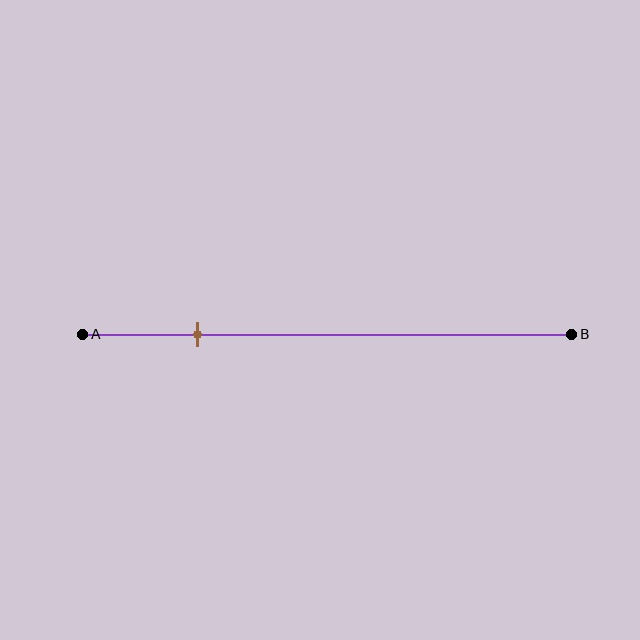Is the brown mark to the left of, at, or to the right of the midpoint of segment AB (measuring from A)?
The brown mark is to the left of the midpoint of segment AB.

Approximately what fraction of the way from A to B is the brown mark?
The brown mark is approximately 25% of the way from A to B.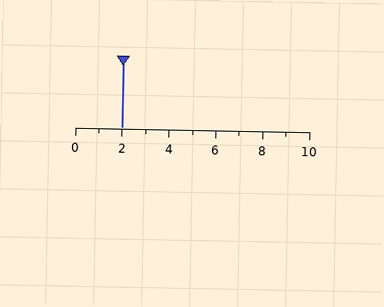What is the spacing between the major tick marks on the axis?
The major ticks are spaced 2 apart.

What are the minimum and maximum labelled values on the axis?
The axis runs from 0 to 10.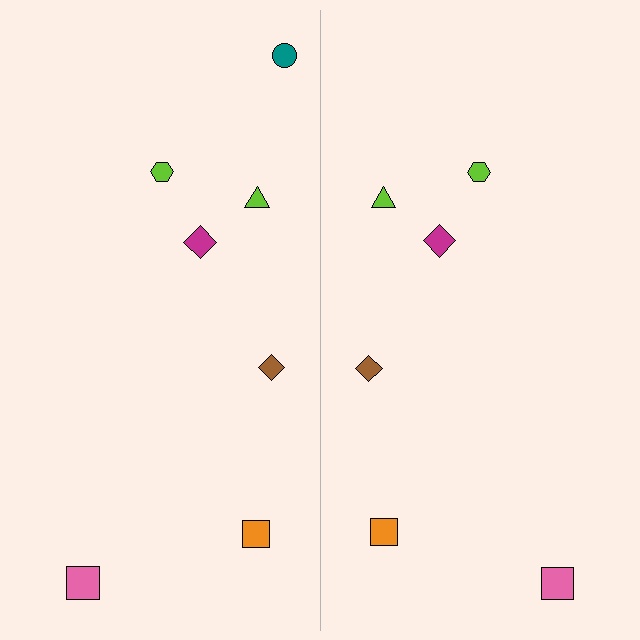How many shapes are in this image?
There are 13 shapes in this image.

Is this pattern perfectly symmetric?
No, the pattern is not perfectly symmetric. A teal circle is missing from the right side.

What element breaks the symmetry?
A teal circle is missing from the right side.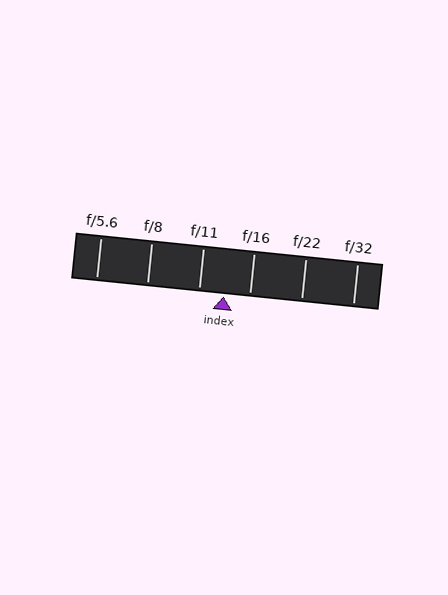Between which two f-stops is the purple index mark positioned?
The index mark is between f/11 and f/16.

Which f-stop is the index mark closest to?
The index mark is closest to f/11.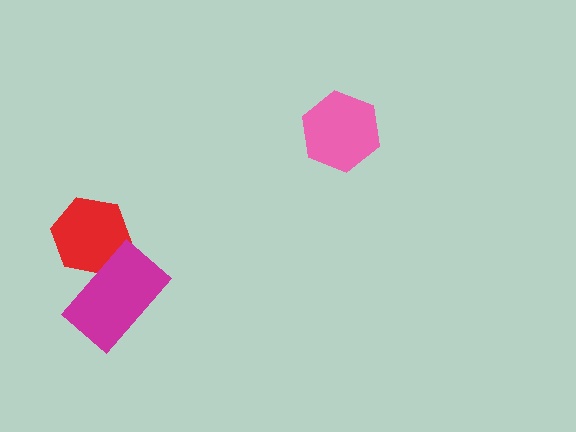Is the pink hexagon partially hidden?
No, no other shape covers it.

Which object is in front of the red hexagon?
The magenta rectangle is in front of the red hexagon.